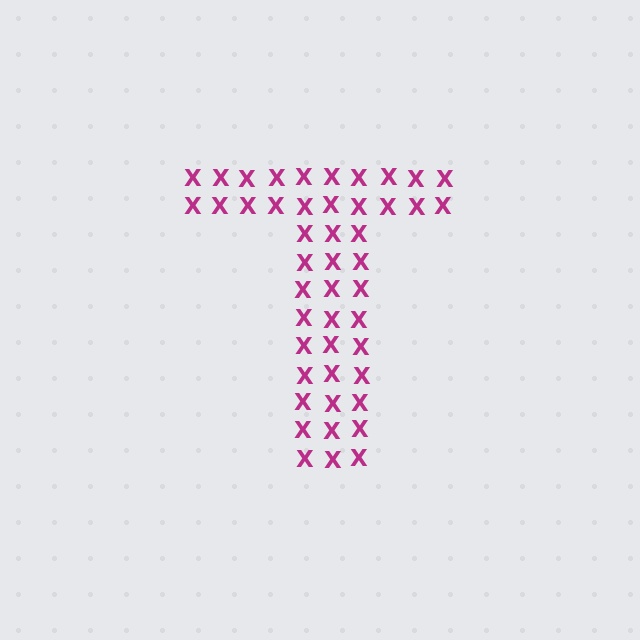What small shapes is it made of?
It is made of small letter X's.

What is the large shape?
The large shape is the letter T.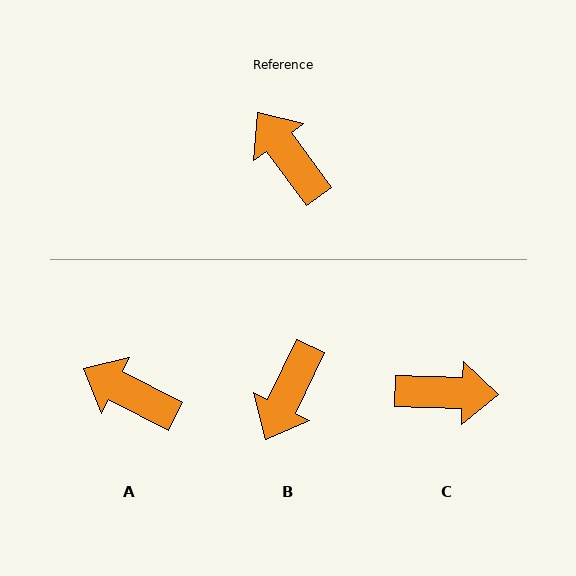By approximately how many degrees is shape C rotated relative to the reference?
Approximately 128 degrees clockwise.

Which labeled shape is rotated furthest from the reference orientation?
C, about 128 degrees away.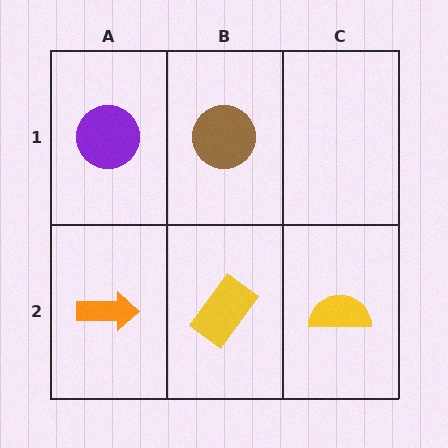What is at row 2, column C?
A yellow semicircle.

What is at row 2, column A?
An orange arrow.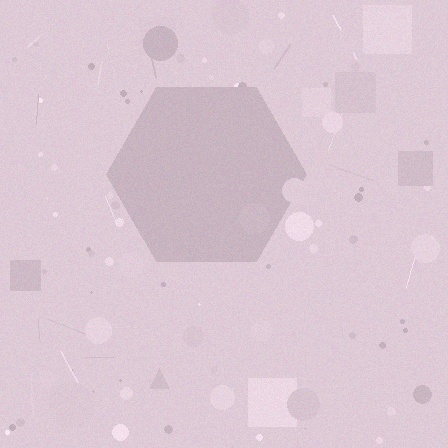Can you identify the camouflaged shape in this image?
The camouflaged shape is a hexagon.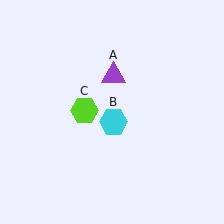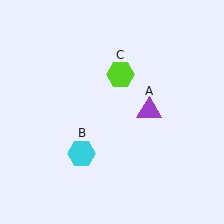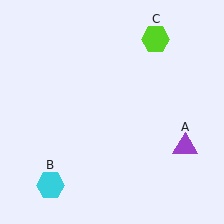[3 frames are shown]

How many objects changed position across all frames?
3 objects changed position: purple triangle (object A), cyan hexagon (object B), lime hexagon (object C).